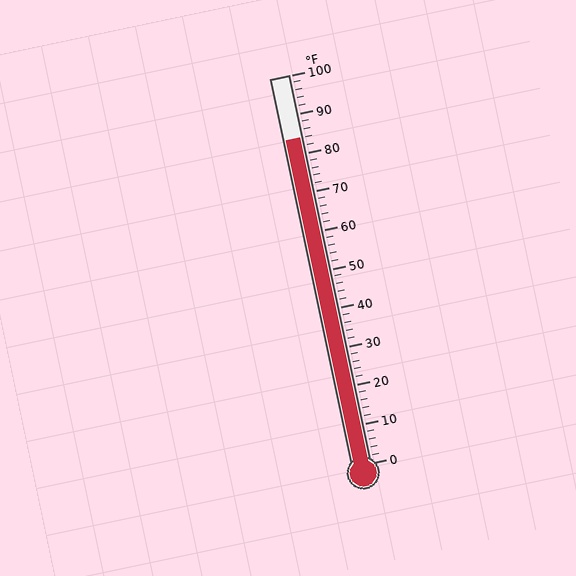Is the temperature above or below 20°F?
The temperature is above 20°F.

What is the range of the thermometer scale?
The thermometer scale ranges from 0°F to 100°F.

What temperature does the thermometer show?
The thermometer shows approximately 84°F.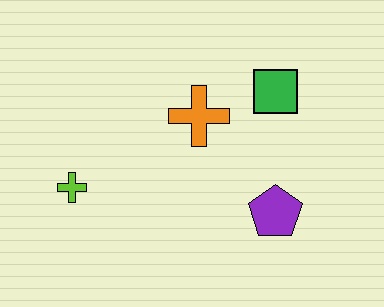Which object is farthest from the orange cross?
The lime cross is farthest from the orange cross.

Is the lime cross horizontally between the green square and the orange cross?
No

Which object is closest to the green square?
The orange cross is closest to the green square.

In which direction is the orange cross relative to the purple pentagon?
The orange cross is above the purple pentagon.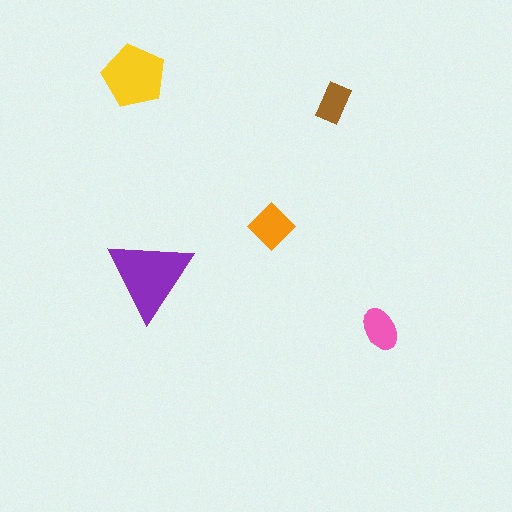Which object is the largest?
The purple triangle.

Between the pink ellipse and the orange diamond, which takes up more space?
The orange diamond.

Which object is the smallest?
The brown rectangle.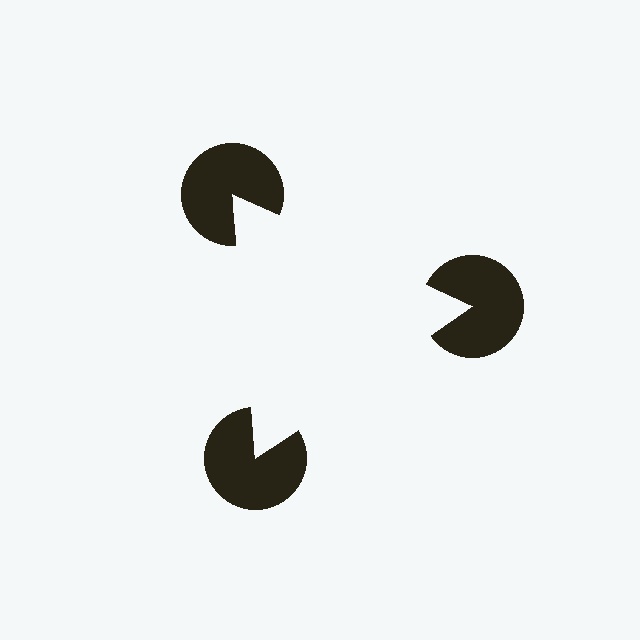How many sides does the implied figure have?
3 sides.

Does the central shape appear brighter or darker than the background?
It typically appears slightly brighter than the background, even though no actual brightness change is drawn.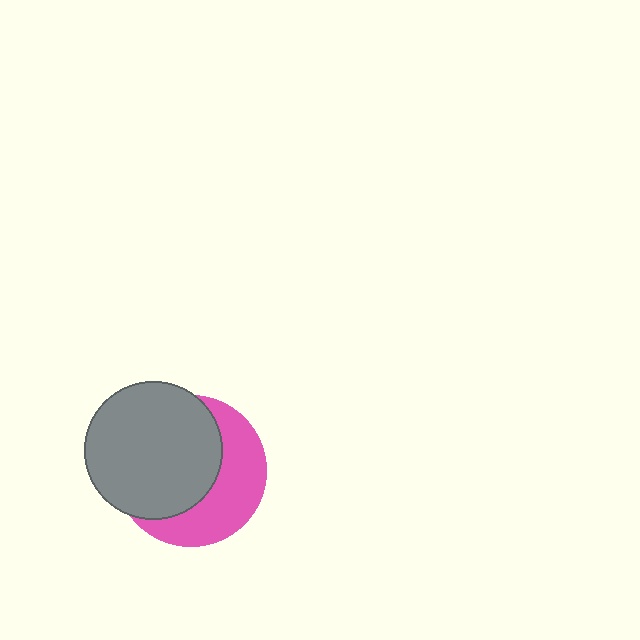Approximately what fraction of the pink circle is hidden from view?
Roughly 58% of the pink circle is hidden behind the gray circle.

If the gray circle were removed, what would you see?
You would see the complete pink circle.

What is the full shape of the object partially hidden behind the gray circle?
The partially hidden object is a pink circle.